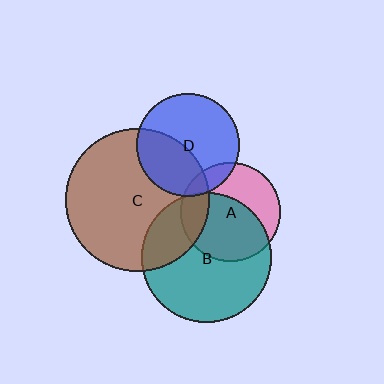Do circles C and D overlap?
Yes.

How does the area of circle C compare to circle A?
Approximately 2.1 times.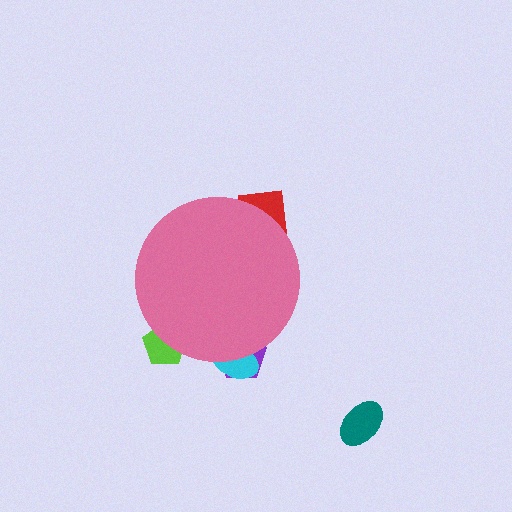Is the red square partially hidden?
Yes, the red square is partially hidden behind the pink circle.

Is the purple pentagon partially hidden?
Yes, the purple pentagon is partially hidden behind the pink circle.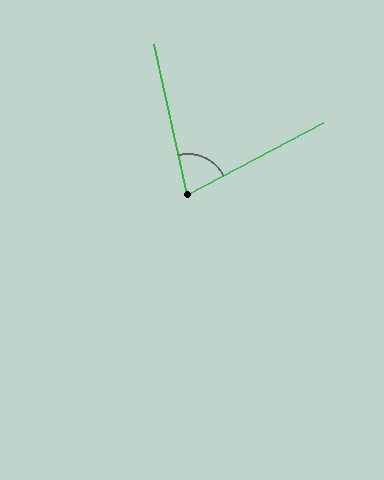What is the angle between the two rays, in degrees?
Approximately 75 degrees.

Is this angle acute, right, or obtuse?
It is acute.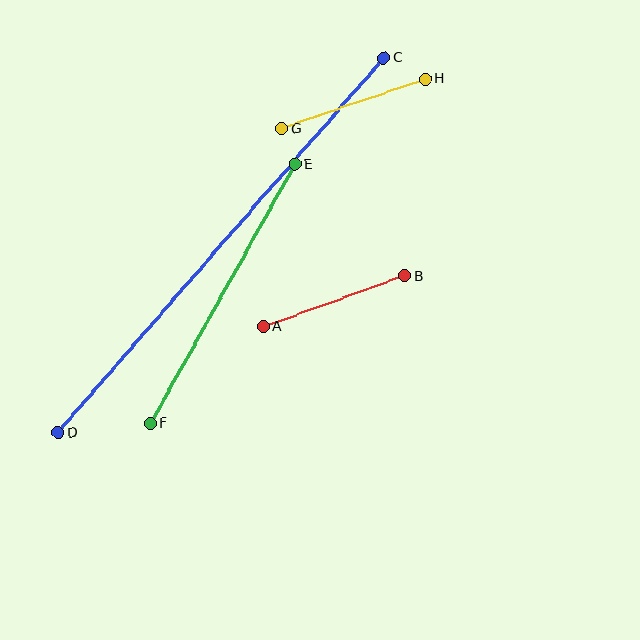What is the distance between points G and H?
The distance is approximately 152 pixels.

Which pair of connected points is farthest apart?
Points C and D are farthest apart.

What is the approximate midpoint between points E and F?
The midpoint is at approximately (223, 294) pixels.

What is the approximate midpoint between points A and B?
The midpoint is at approximately (334, 301) pixels.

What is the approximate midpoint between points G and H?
The midpoint is at approximately (353, 104) pixels.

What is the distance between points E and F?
The distance is approximately 296 pixels.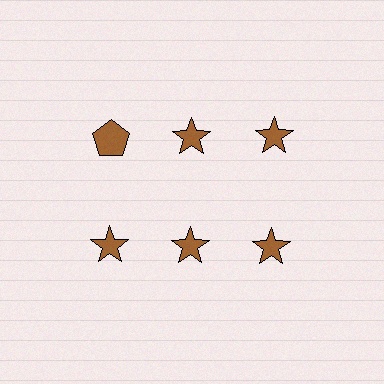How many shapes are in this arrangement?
There are 6 shapes arranged in a grid pattern.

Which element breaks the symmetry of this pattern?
The brown pentagon in the top row, leftmost column breaks the symmetry. All other shapes are brown stars.